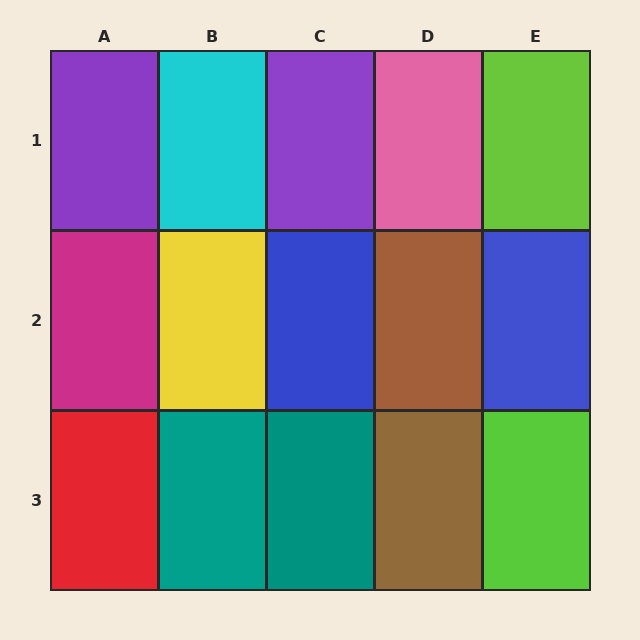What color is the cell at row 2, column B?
Yellow.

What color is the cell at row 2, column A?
Magenta.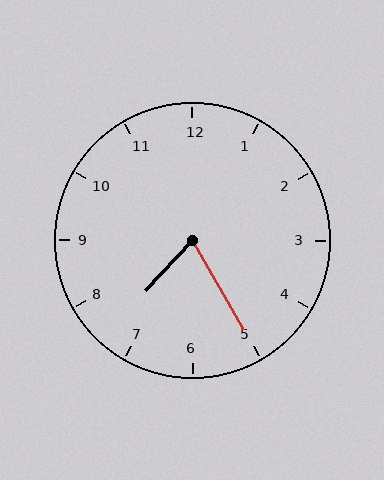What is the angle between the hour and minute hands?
Approximately 72 degrees.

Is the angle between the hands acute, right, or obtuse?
It is acute.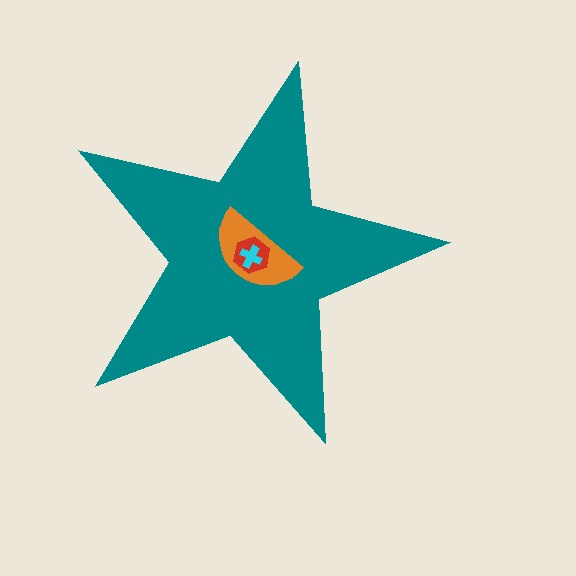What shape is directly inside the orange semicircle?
The red hexagon.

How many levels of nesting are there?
4.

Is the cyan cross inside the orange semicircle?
Yes.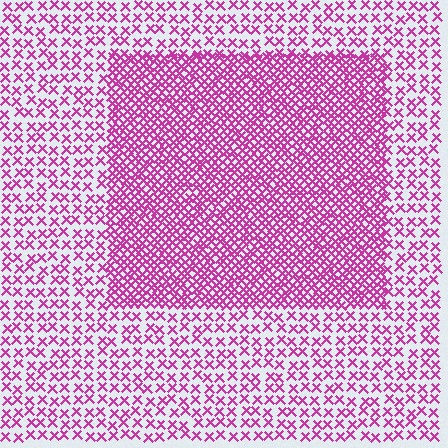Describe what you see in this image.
The image contains small magenta elements arranged at two different densities. A rectangle-shaped region is visible where the elements are more densely packed than the surrounding area.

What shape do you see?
I see a rectangle.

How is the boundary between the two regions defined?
The boundary is defined by a change in element density (approximately 2.4x ratio). All elements are the same color, size, and shape.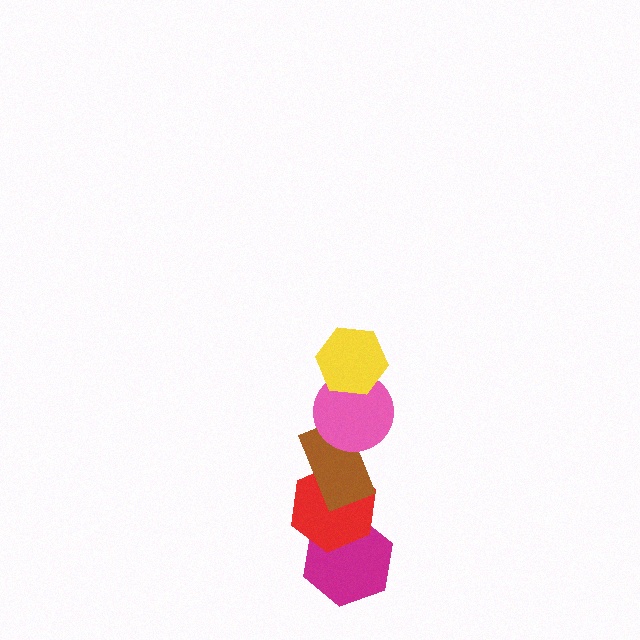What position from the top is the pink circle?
The pink circle is 2nd from the top.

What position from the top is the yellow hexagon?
The yellow hexagon is 1st from the top.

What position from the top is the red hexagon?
The red hexagon is 4th from the top.